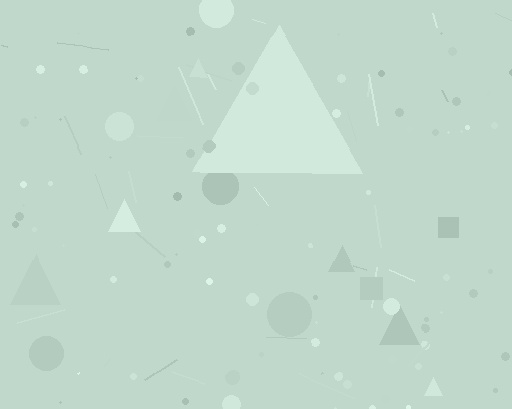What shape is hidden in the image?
A triangle is hidden in the image.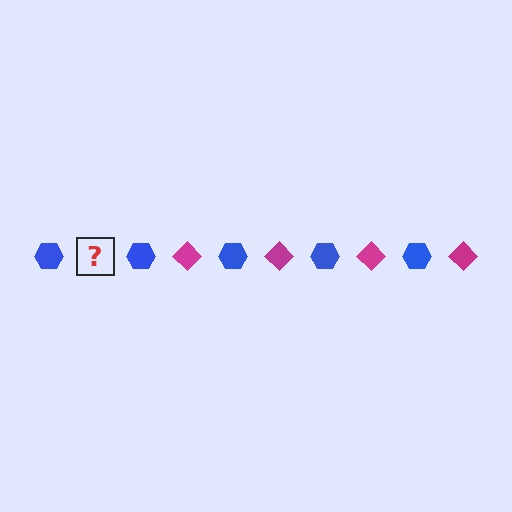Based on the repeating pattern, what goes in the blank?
The blank should be a magenta diamond.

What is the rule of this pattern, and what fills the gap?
The rule is that the pattern alternates between blue hexagon and magenta diamond. The gap should be filled with a magenta diamond.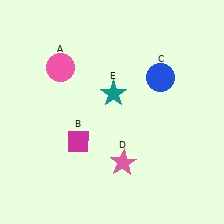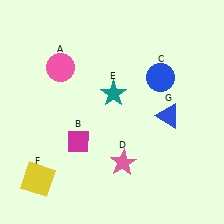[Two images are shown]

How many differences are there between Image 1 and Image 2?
There are 2 differences between the two images.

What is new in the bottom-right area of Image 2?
A blue triangle (G) was added in the bottom-right area of Image 2.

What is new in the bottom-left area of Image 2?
A yellow square (F) was added in the bottom-left area of Image 2.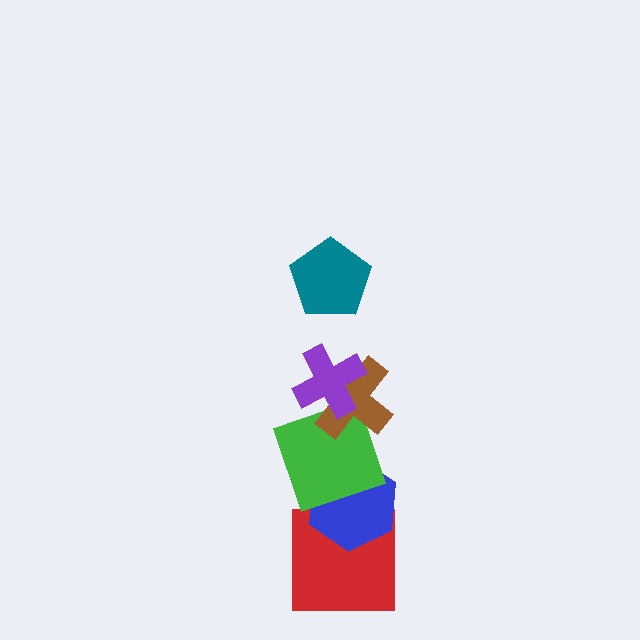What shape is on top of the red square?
The blue hexagon is on top of the red square.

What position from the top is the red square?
The red square is 6th from the top.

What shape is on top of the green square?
The brown cross is on top of the green square.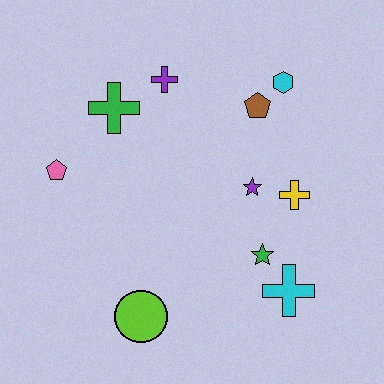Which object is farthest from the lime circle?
The cyan hexagon is farthest from the lime circle.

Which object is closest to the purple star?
The yellow cross is closest to the purple star.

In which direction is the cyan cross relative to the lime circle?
The cyan cross is to the right of the lime circle.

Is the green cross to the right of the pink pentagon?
Yes